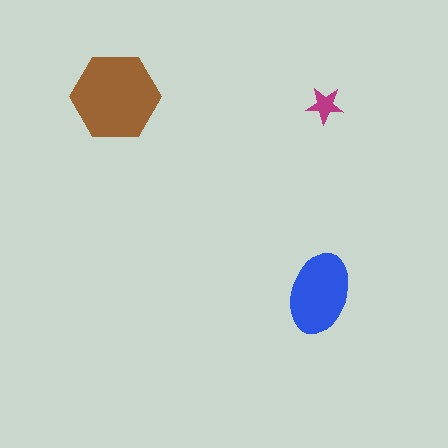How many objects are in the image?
There are 3 objects in the image.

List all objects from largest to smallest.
The brown hexagon, the blue ellipse, the magenta star.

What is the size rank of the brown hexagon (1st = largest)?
1st.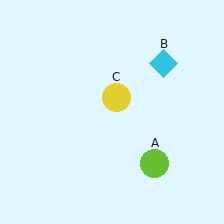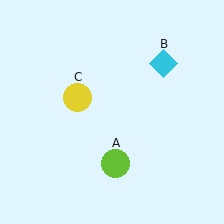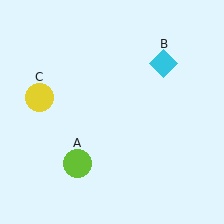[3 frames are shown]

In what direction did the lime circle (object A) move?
The lime circle (object A) moved left.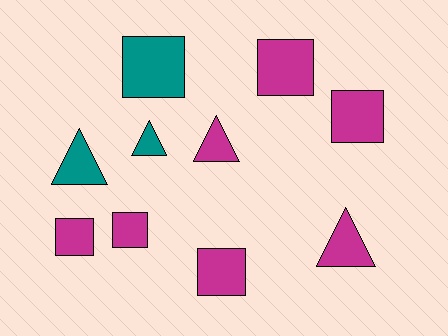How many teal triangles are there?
There are 2 teal triangles.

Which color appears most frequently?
Magenta, with 7 objects.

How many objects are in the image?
There are 10 objects.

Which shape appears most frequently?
Square, with 6 objects.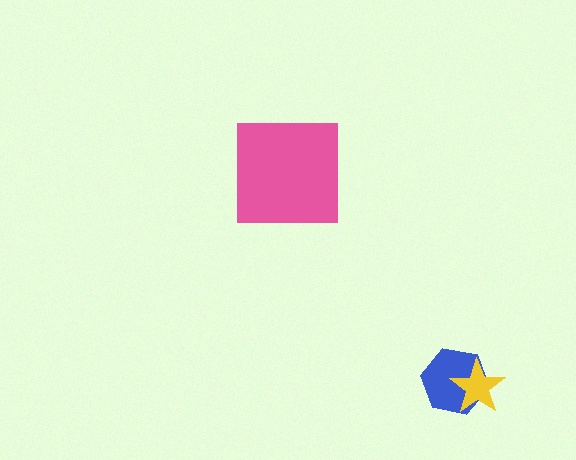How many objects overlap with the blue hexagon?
1 object overlaps with the blue hexagon.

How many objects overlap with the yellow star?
1 object overlaps with the yellow star.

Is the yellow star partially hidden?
No, no other shape covers it.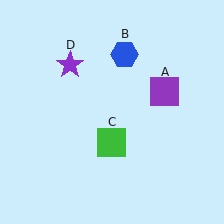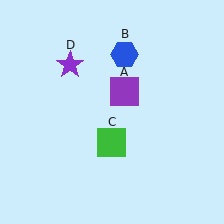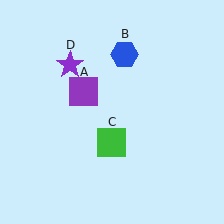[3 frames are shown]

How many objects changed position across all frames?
1 object changed position: purple square (object A).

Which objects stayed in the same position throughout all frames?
Blue hexagon (object B) and green square (object C) and purple star (object D) remained stationary.